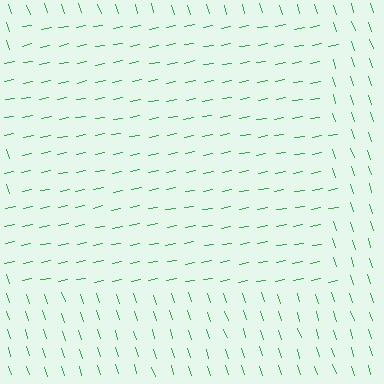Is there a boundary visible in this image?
Yes, there is a texture boundary formed by a change in line orientation.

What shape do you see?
I see a rectangle.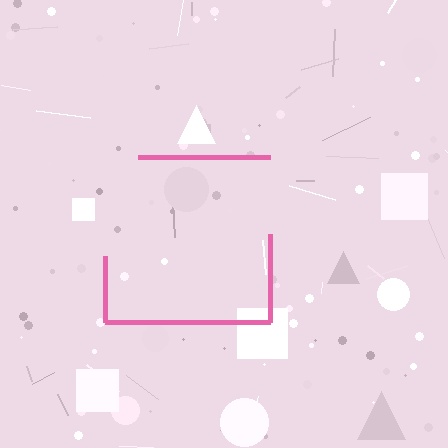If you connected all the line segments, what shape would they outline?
They would outline a square.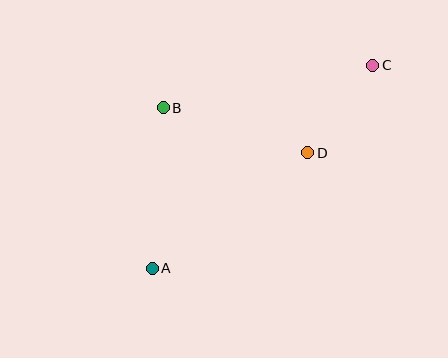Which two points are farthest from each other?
Points A and C are farthest from each other.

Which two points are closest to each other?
Points C and D are closest to each other.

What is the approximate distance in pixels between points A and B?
The distance between A and B is approximately 161 pixels.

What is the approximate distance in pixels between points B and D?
The distance between B and D is approximately 151 pixels.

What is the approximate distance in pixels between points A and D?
The distance between A and D is approximately 194 pixels.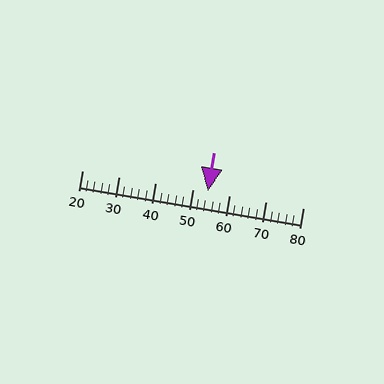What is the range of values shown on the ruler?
The ruler shows values from 20 to 80.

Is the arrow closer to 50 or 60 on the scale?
The arrow is closer to 50.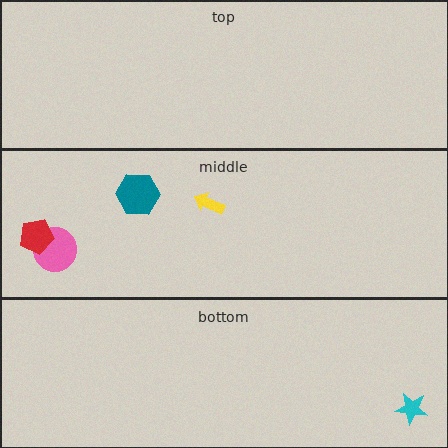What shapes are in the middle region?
The yellow arrow, the pink circle, the red pentagon, the teal hexagon.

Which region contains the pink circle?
The middle region.